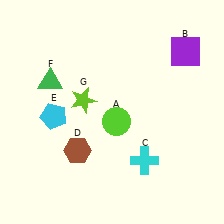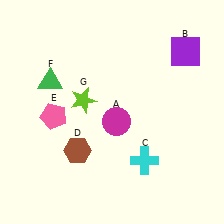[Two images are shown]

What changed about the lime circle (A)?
In Image 1, A is lime. In Image 2, it changed to magenta.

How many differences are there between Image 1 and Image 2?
There are 2 differences between the two images.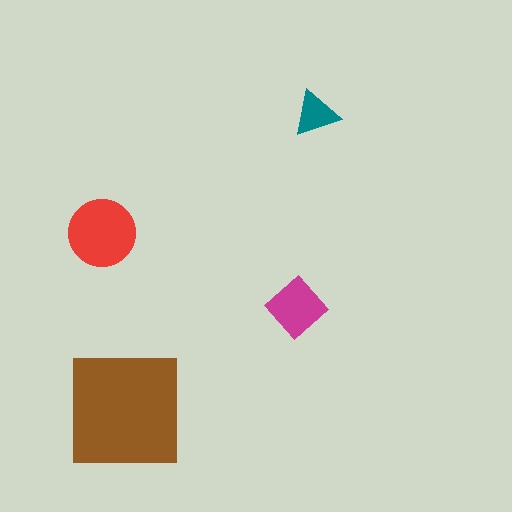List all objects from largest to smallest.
The brown square, the red circle, the magenta diamond, the teal triangle.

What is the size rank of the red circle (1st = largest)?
2nd.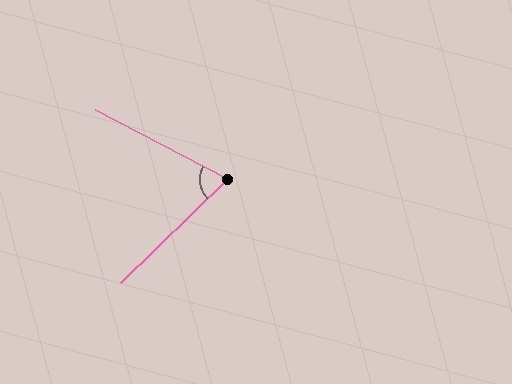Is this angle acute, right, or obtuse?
It is acute.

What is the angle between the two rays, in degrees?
Approximately 72 degrees.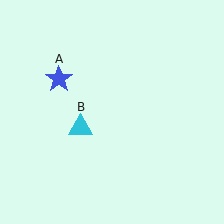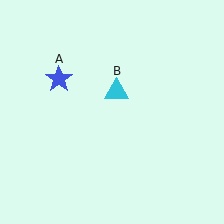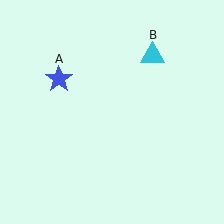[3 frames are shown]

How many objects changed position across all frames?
1 object changed position: cyan triangle (object B).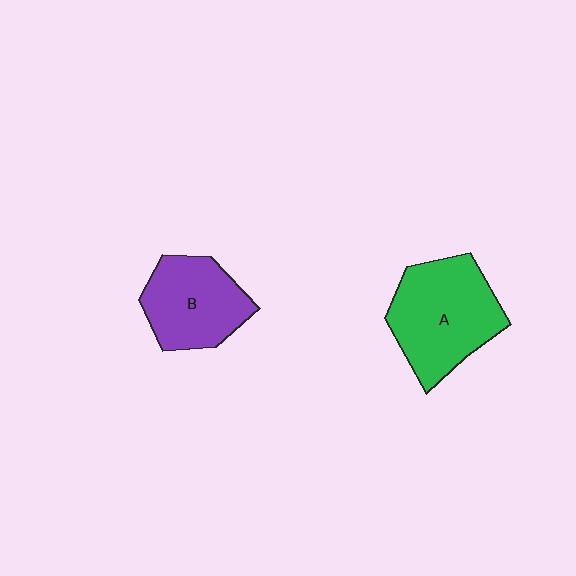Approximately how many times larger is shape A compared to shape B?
Approximately 1.3 times.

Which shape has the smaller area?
Shape B (purple).